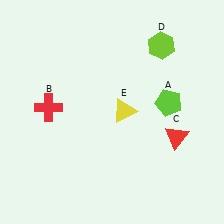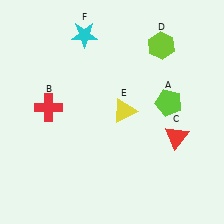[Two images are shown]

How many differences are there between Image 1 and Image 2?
There is 1 difference between the two images.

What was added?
A cyan star (F) was added in Image 2.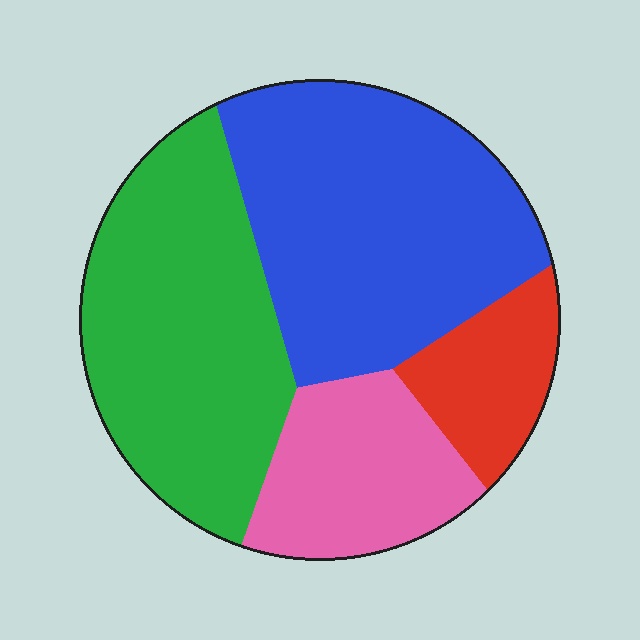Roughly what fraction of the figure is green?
Green takes up about one third (1/3) of the figure.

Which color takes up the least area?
Red, at roughly 10%.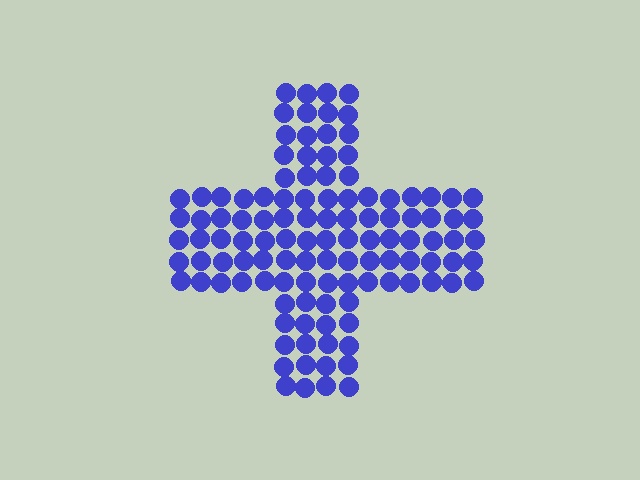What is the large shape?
The large shape is a cross.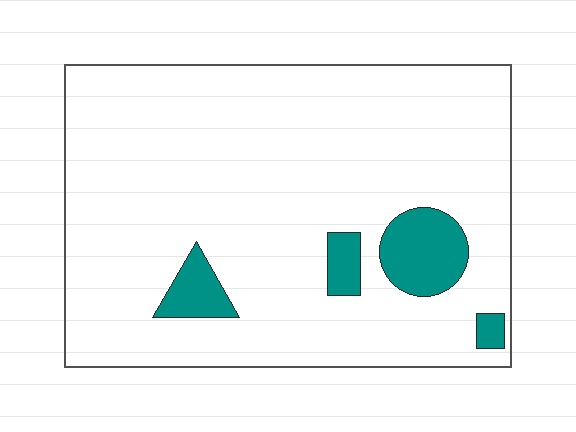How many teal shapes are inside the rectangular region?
4.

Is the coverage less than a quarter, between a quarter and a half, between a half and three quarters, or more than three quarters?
Less than a quarter.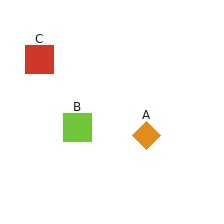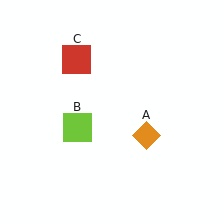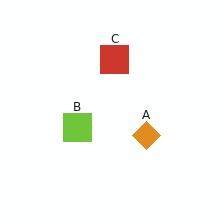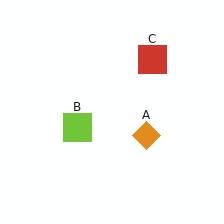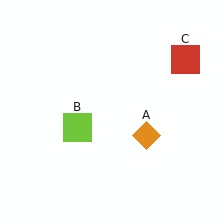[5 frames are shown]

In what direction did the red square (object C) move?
The red square (object C) moved right.